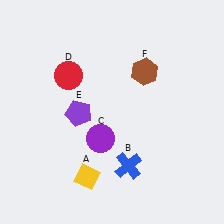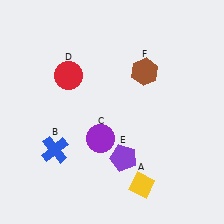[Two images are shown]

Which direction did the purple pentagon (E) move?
The purple pentagon (E) moved down.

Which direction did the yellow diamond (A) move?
The yellow diamond (A) moved right.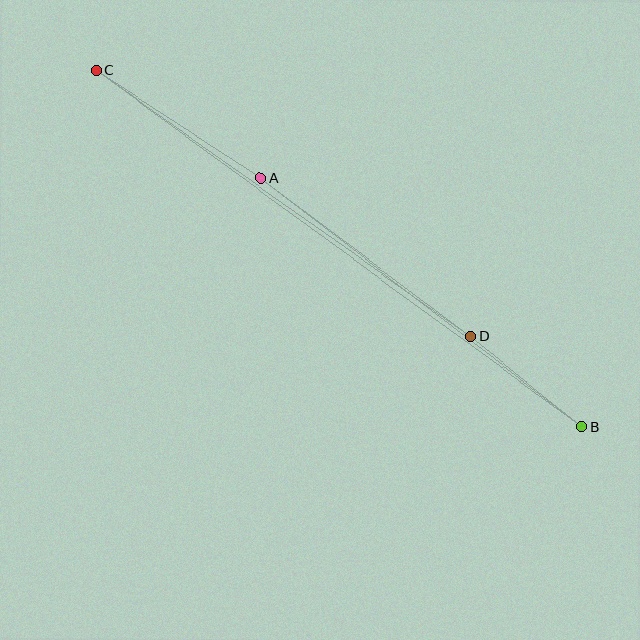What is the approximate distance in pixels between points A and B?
The distance between A and B is approximately 406 pixels.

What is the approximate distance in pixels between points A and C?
The distance between A and C is approximately 196 pixels.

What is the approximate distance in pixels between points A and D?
The distance between A and D is approximately 263 pixels.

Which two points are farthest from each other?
Points B and C are farthest from each other.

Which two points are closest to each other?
Points B and D are closest to each other.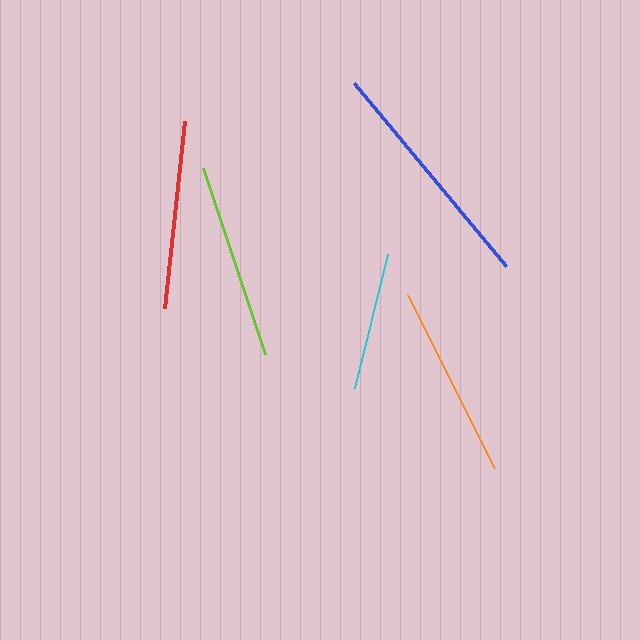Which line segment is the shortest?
The cyan line is the shortest at approximately 137 pixels.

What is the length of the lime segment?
The lime segment is approximately 197 pixels long.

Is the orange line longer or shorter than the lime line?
The lime line is longer than the orange line.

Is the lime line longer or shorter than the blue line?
The blue line is longer than the lime line.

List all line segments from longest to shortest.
From longest to shortest: blue, lime, orange, red, cyan.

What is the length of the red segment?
The red segment is approximately 188 pixels long.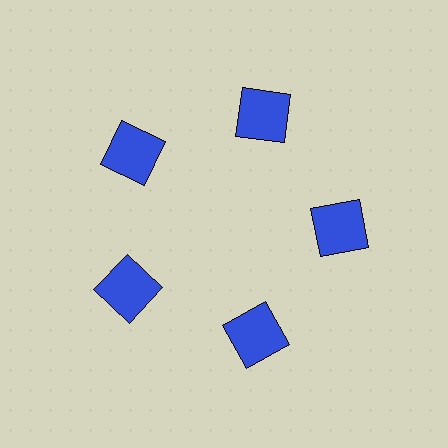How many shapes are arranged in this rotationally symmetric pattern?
There are 5 shapes, arranged in 5 groups of 1.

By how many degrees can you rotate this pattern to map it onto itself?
The pattern maps onto itself every 72 degrees of rotation.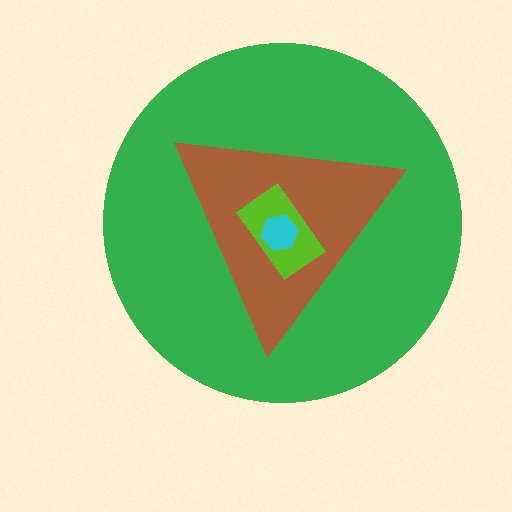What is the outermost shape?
The green circle.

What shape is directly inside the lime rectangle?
The cyan hexagon.